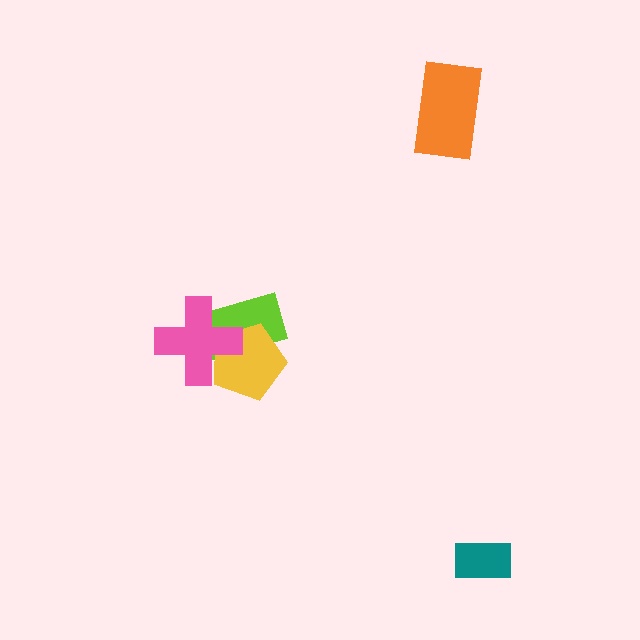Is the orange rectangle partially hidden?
No, no other shape covers it.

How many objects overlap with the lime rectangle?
2 objects overlap with the lime rectangle.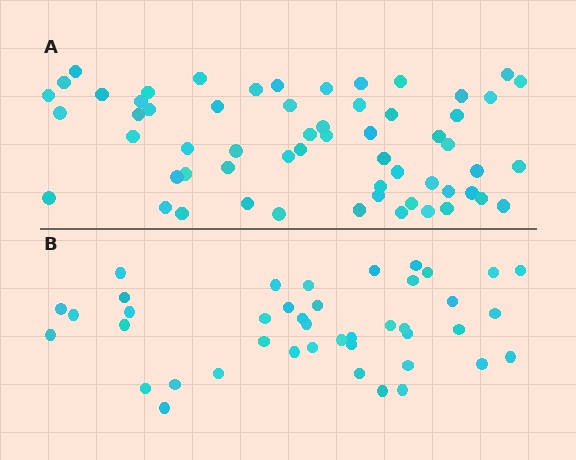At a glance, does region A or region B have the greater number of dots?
Region A (the top region) has more dots.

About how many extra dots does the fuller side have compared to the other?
Region A has approximately 15 more dots than region B.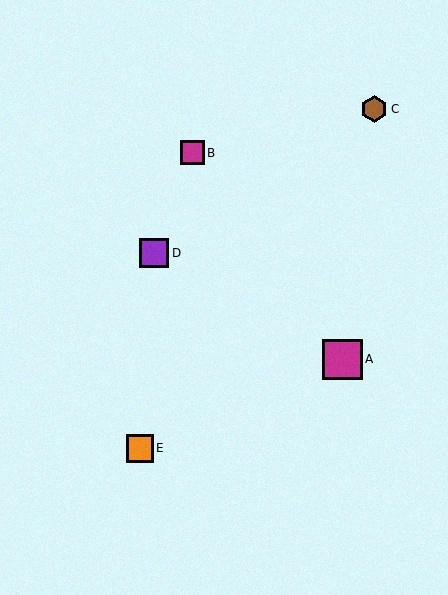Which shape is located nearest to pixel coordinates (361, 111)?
The brown hexagon (labeled C) at (374, 109) is nearest to that location.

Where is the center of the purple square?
The center of the purple square is at (154, 253).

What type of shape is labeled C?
Shape C is a brown hexagon.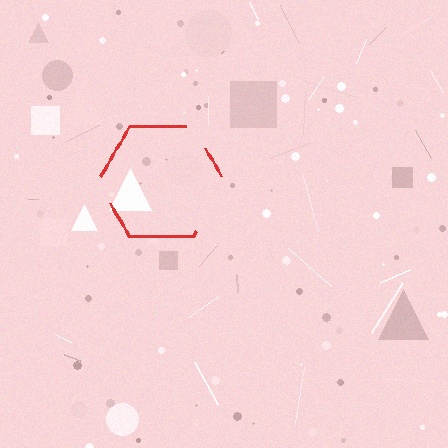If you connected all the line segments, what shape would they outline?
They would outline a hexagon.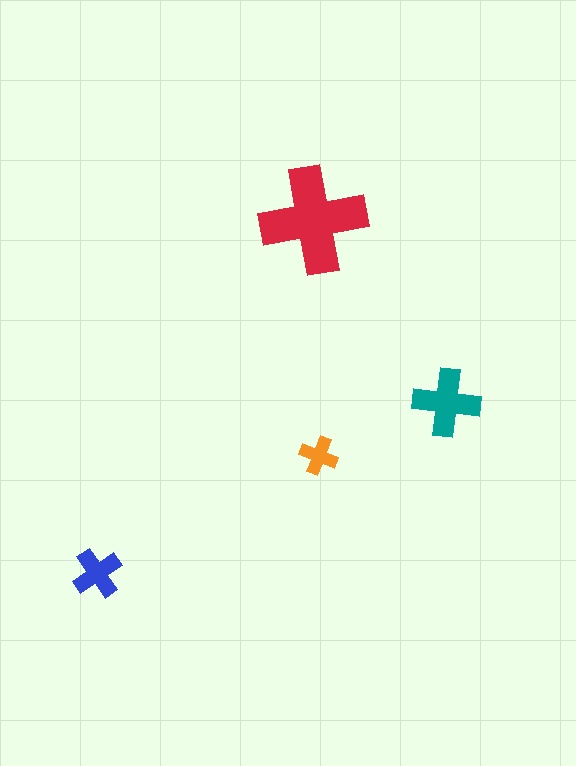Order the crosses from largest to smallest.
the red one, the teal one, the blue one, the orange one.